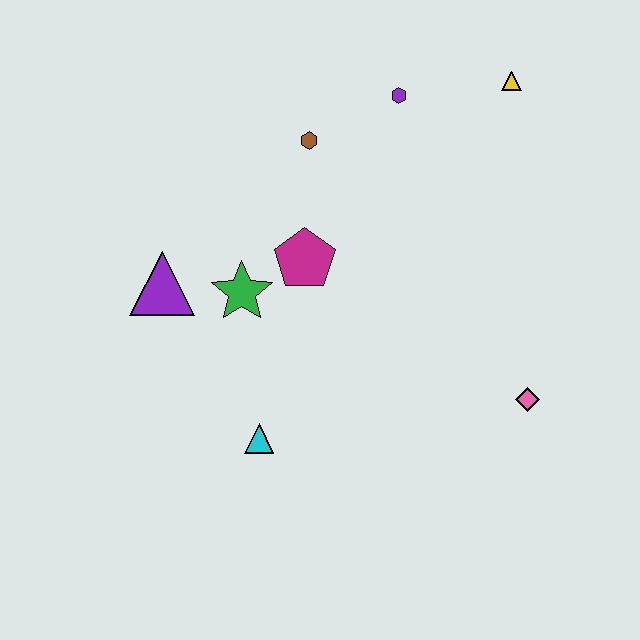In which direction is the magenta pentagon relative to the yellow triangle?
The magenta pentagon is to the left of the yellow triangle.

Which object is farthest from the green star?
The yellow triangle is farthest from the green star.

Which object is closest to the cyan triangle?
The green star is closest to the cyan triangle.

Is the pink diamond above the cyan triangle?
Yes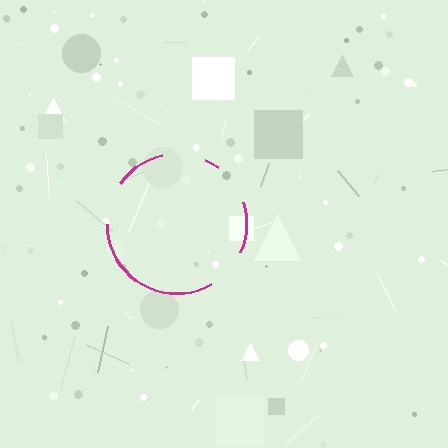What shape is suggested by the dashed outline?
The dashed outline suggests a circle.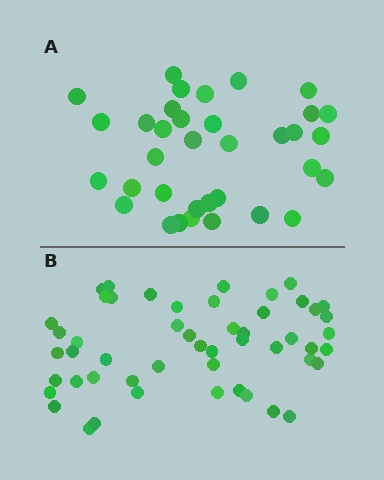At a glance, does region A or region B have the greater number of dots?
Region B (the bottom region) has more dots.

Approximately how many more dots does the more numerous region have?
Region B has approximately 15 more dots than region A.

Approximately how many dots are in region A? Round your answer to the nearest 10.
About 40 dots. (The exact count is 35, which rounds to 40.)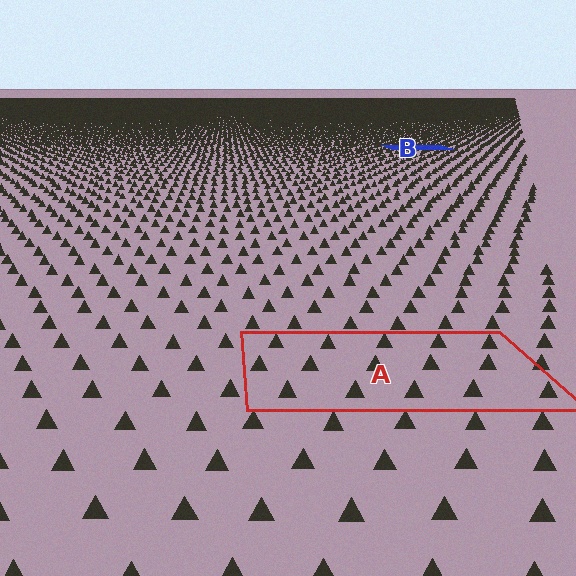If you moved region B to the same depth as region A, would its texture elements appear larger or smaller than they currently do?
They would appear larger. At a closer depth, the same texture elements are projected at a bigger on-screen size.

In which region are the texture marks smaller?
The texture marks are smaller in region B, because it is farther away.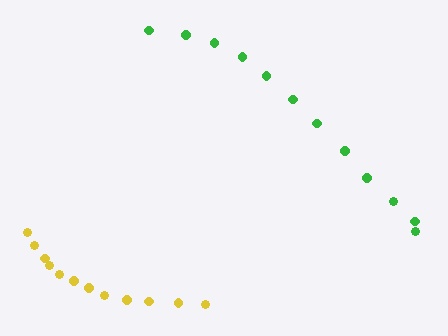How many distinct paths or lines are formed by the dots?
There are 2 distinct paths.